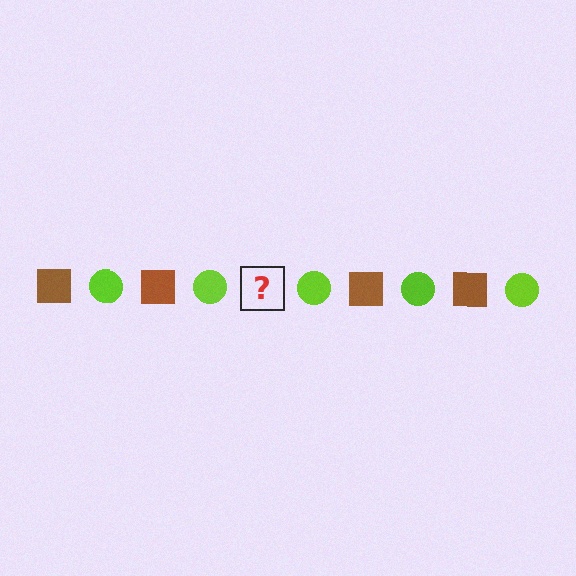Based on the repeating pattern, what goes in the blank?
The blank should be a brown square.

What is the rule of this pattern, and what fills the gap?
The rule is that the pattern alternates between brown square and lime circle. The gap should be filled with a brown square.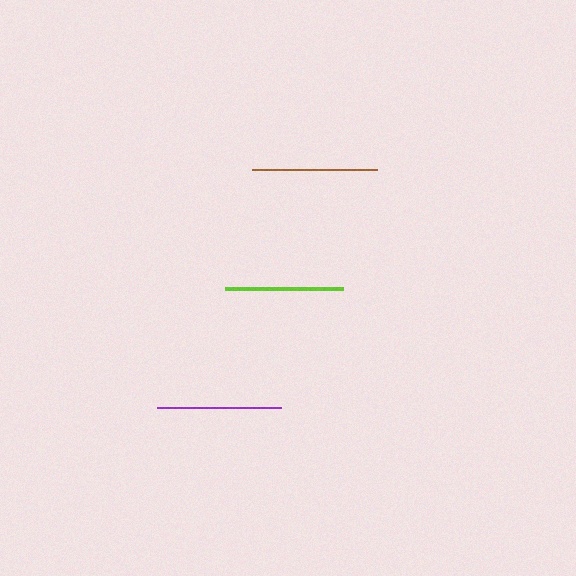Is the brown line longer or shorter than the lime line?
The brown line is longer than the lime line.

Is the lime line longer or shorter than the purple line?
The purple line is longer than the lime line.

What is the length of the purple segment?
The purple segment is approximately 124 pixels long.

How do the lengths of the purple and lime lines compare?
The purple and lime lines are approximately the same length.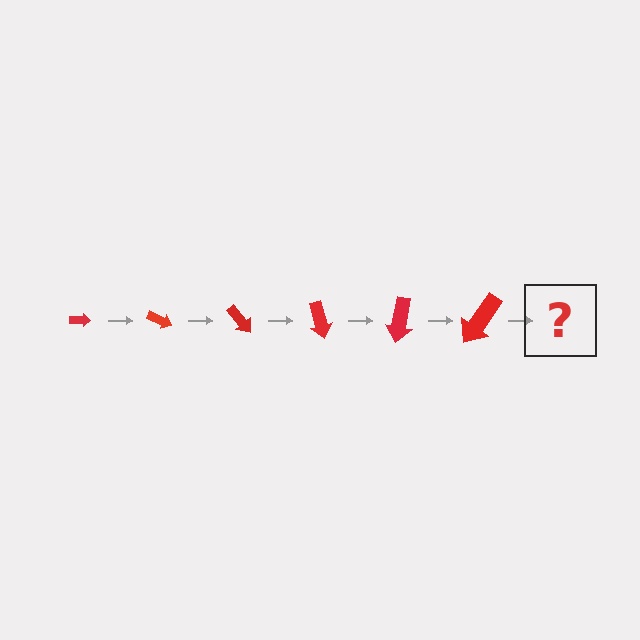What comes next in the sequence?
The next element should be an arrow, larger than the previous one and rotated 150 degrees from the start.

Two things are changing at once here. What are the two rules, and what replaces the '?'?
The two rules are that the arrow grows larger each step and it rotates 25 degrees each step. The '?' should be an arrow, larger than the previous one and rotated 150 degrees from the start.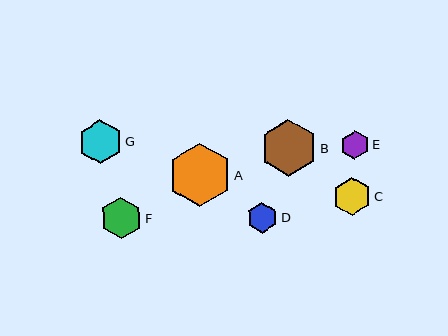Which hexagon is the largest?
Hexagon A is the largest with a size of approximately 63 pixels.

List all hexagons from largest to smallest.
From largest to smallest: A, B, G, F, C, D, E.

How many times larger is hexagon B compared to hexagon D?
Hexagon B is approximately 1.9 times the size of hexagon D.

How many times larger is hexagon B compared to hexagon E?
Hexagon B is approximately 2.0 times the size of hexagon E.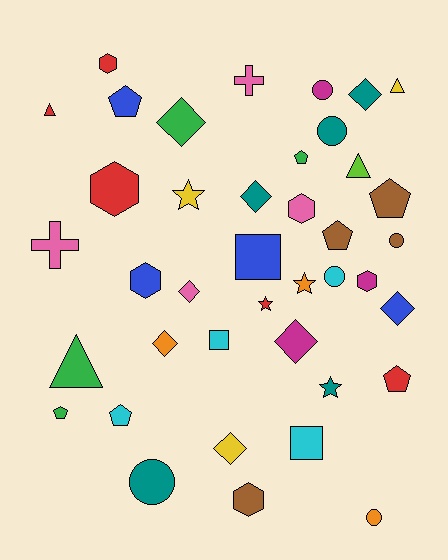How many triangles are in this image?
There are 4 triangles.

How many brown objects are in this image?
There are 4 brown objects.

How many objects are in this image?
There are 40 objects.